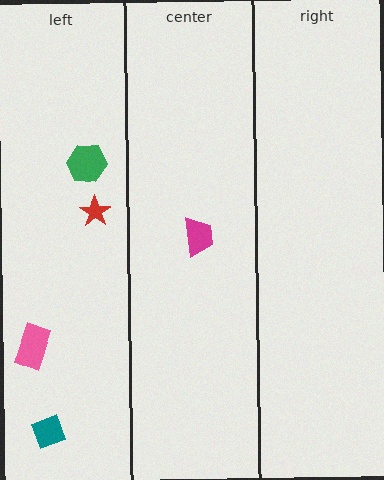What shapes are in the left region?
The red star, the pink rectangle, the teal square, the green hexagon.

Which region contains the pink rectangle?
The left region.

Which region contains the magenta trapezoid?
The center region.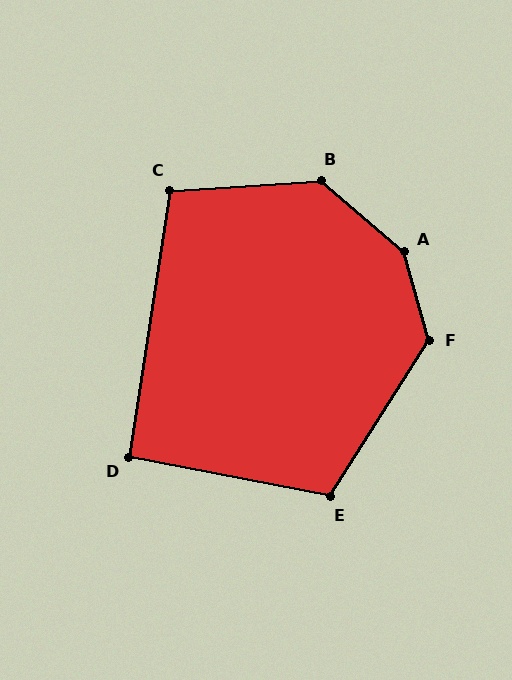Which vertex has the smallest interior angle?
D, at approximately 92 degrees.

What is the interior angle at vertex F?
Approximately 132 degrees (obtuse).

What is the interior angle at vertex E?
Approximately 111 degrees (obtuse).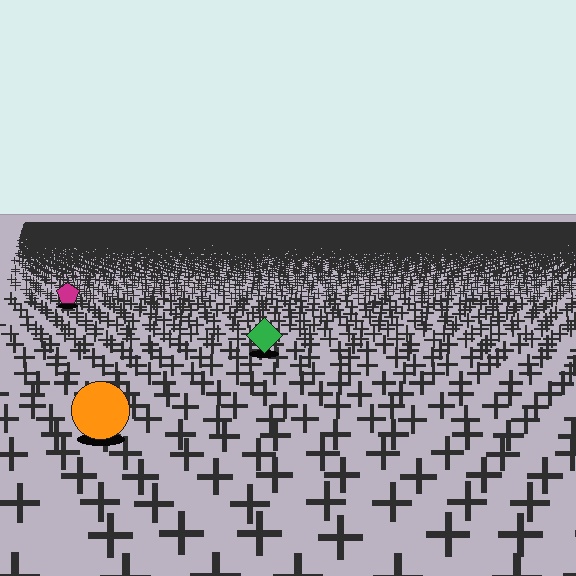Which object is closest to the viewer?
The orange circle is closest. The texture marks near it are larger and more spread out.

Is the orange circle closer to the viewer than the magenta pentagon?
Yes. The orange circle is closer — you can tell from the texture gradient: the ground texture is coarser near it.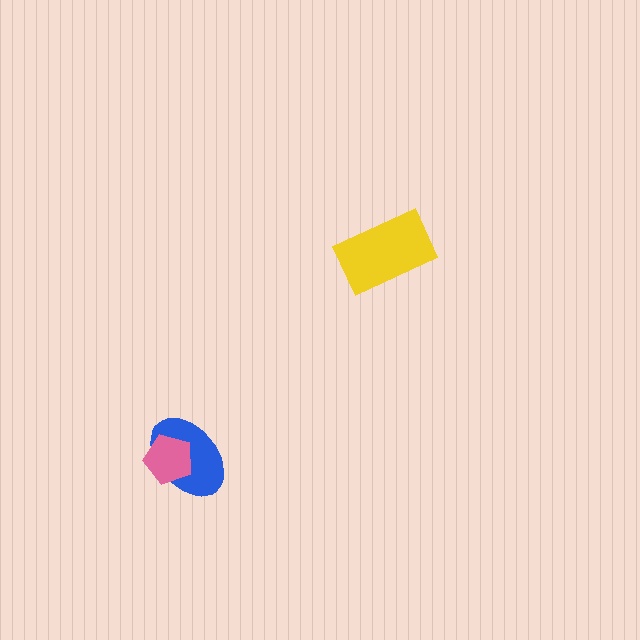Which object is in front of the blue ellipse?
The pink pentagon is in front of the blue ellipse.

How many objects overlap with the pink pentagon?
1 object overlaps with the pink pentagon.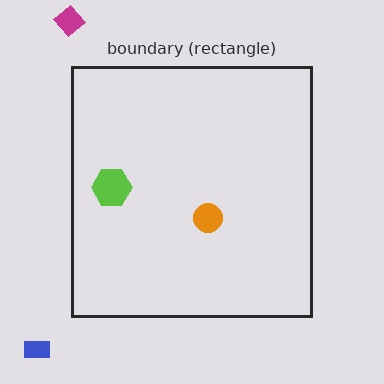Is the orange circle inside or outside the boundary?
Inside.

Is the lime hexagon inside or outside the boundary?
Inside.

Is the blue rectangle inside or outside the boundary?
Outside.